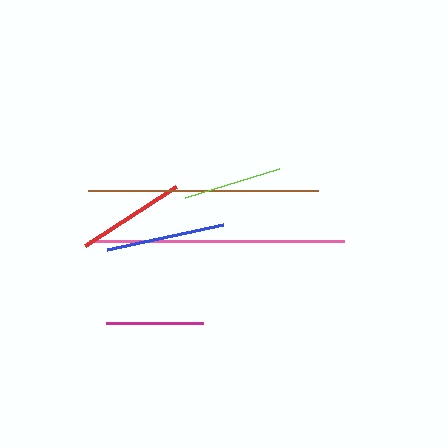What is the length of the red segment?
The red segment is approximately 108 pixels long.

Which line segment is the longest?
The pink line is the longest at approximately 255 pixels.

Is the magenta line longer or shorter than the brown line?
The brown line is longer than the magenta line.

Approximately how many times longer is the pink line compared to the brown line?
The pink line is approximately 1.1 times the length of the brown line.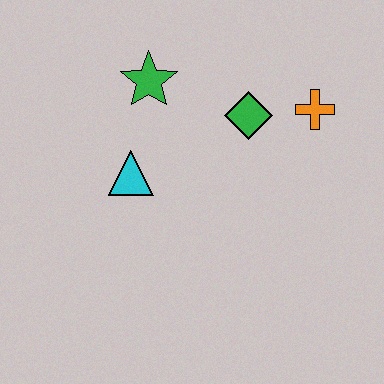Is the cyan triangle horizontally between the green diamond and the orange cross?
No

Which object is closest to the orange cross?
The green diamond is closest to the orange cross.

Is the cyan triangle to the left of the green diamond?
Yes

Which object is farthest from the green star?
The orange cross is farthest from the green star.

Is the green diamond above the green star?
No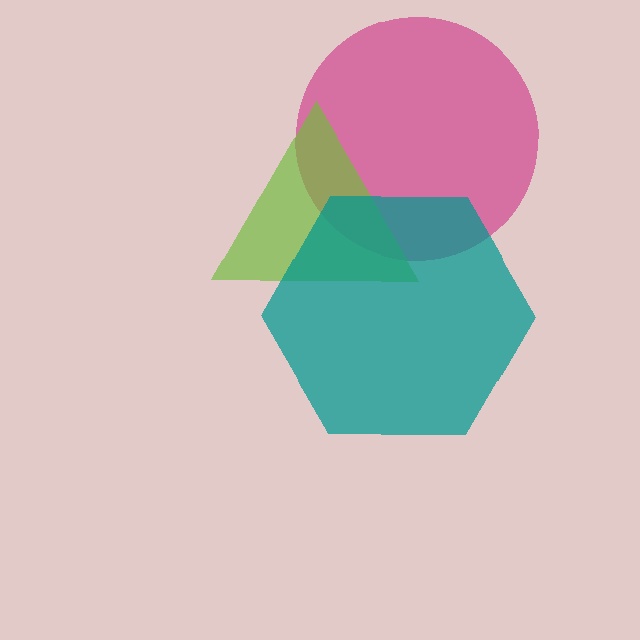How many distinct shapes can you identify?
There are 3 distinct shapes: a magenta circle, a lime triangle, a teal hexagon.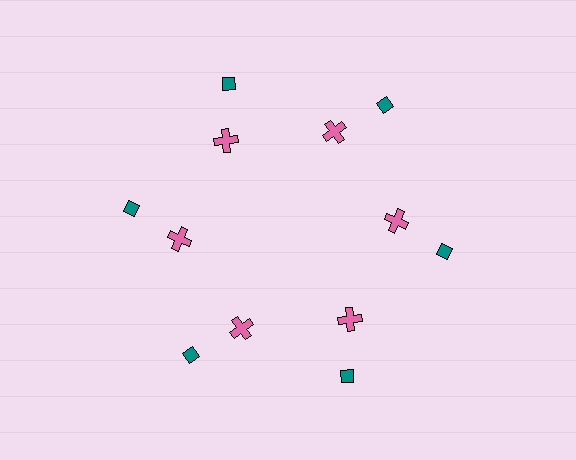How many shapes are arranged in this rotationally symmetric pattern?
There are 12 shapes, arranged in 6 groups of 2.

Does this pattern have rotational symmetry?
Yes, this pattern has 6-fold rotational symmetry. It looks the same after rotating 60 degrees around the center.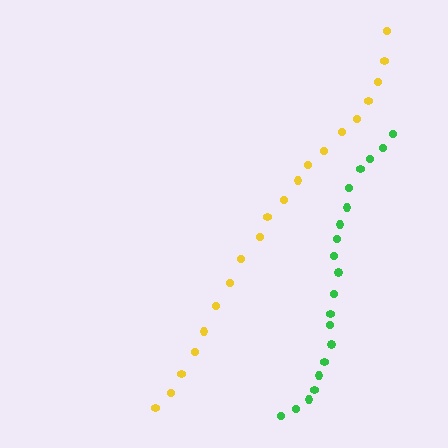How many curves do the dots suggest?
There are 2 distinct paths.